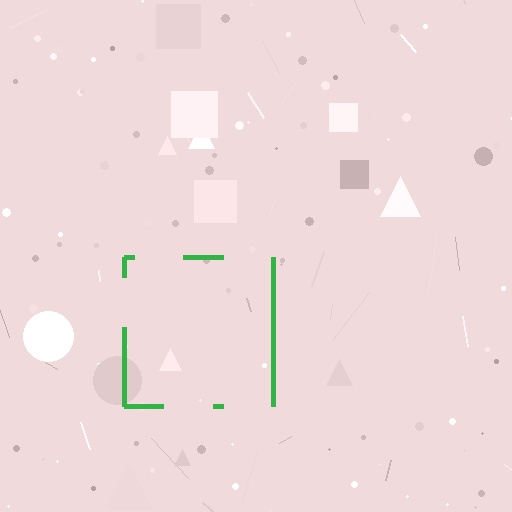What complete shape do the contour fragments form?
The contour fragments form a square.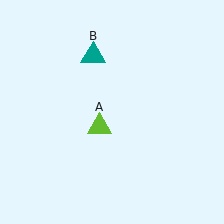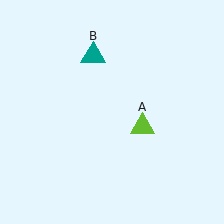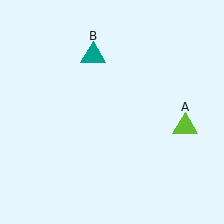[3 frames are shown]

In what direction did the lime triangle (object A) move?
The lime triangle (object A) moved right.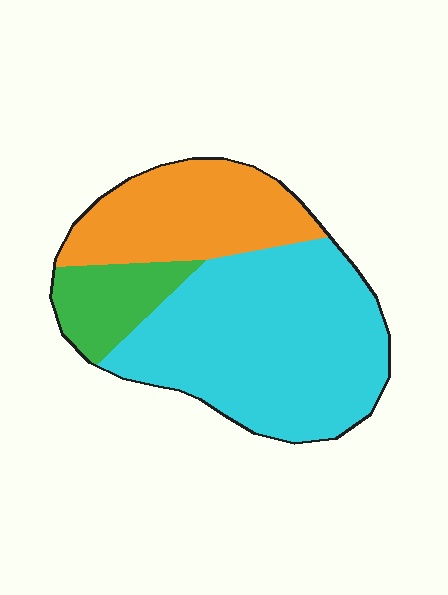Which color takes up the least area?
Green, at roughly 15%.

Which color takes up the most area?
Cyan, at roughly 60%.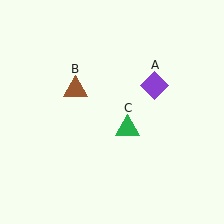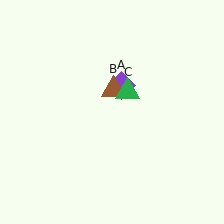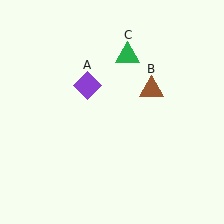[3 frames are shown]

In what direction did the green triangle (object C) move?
The green triangle (object C) moved up.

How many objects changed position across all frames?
3 objects changed position: purple diamond (object A), brown triangle (object B), green triangle (object C).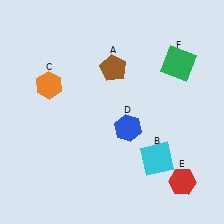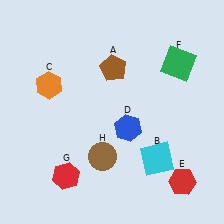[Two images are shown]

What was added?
A red hexagon (G), a brown circle (H) were added in Image 2.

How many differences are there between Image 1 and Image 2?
There are 2 differences between the two images.